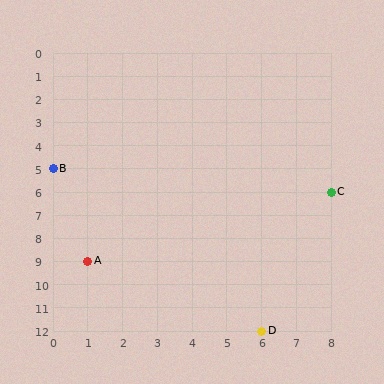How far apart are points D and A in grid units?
Points D and A are 5 columns and 3 rows apart (about 5.8 grid units diagonally).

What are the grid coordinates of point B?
Point B is at grid coordinates (0, 5).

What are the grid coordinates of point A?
Point A is at grid coordinates (1, 9).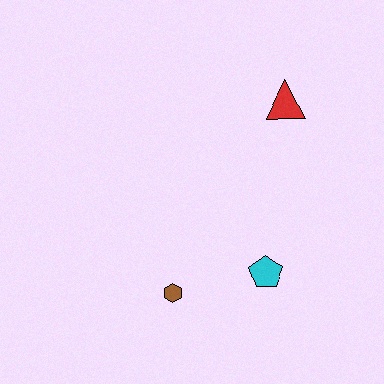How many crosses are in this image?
There are no crosses.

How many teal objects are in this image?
There are no teal objects.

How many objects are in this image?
There are 3 objects.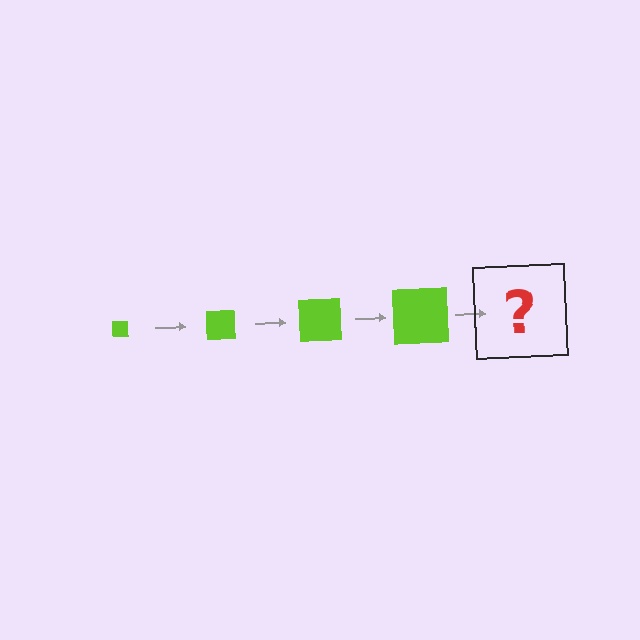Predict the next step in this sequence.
The next step is a lime square, larger than the previous one.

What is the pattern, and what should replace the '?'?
The pattern is that the square gets progressively larger each step. The '?' should be a lime square, larger than the previous one.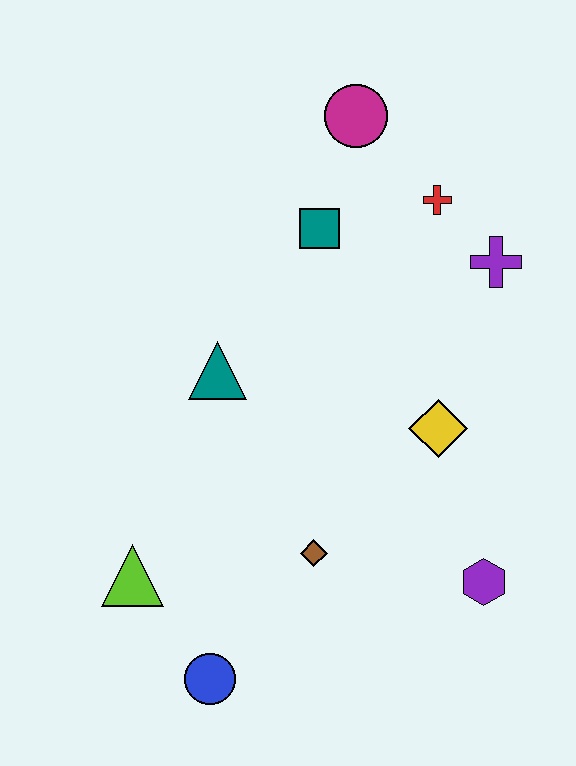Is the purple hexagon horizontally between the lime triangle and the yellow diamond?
No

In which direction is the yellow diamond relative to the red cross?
The yellow diamond is below the red cross.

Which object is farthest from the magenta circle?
The blue circle is farthest from the magenta circle.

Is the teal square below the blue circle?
No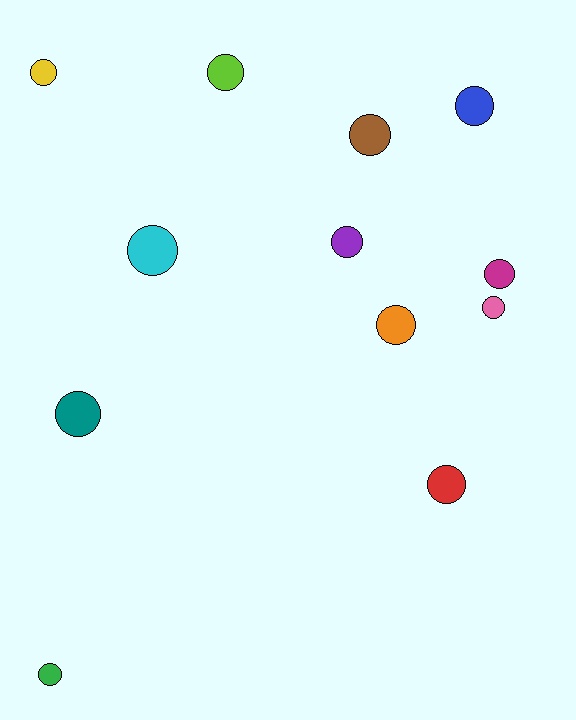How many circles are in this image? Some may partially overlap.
There are 12 circles.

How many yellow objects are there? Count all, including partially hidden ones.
There is 1 yellow object.